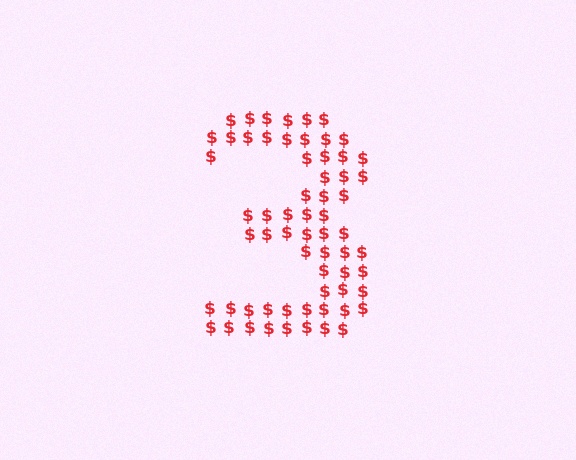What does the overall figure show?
The overall figure shows the digit 3.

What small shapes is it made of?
It is made of small dollar signs.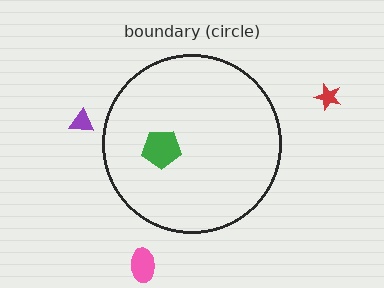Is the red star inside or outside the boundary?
Outside.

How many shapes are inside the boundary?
1 inside, 3 outside.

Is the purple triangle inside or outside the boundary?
Outside.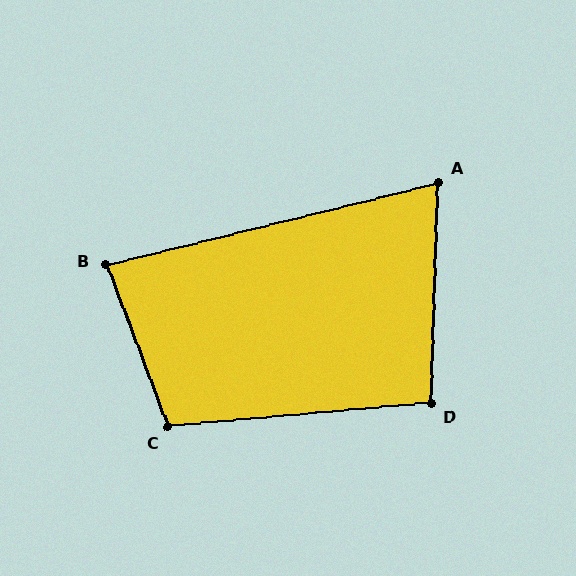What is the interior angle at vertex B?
Approximately 83 degrees (acute).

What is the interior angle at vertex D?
Approximately 97 degrees (obtuse).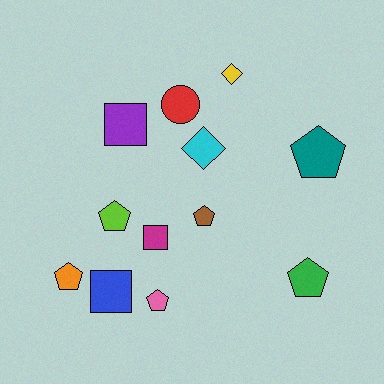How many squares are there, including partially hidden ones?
There are 3 squares.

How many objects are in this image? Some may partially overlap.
There are 12 objects.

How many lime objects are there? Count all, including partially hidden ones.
There is 1 lime object.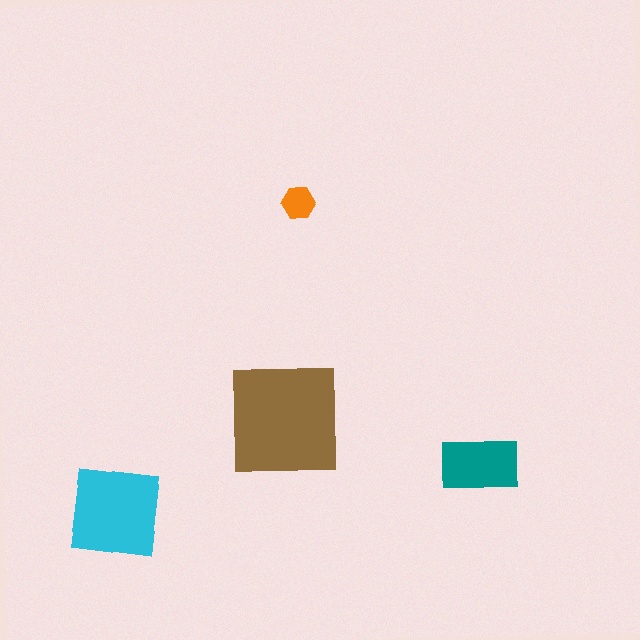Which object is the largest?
The brown square.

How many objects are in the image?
There are 4 objects in the image.